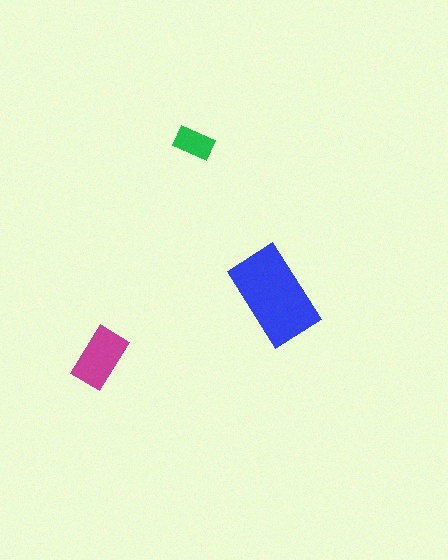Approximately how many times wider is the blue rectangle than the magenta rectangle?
About 1.5 times wider.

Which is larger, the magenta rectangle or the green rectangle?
The magenta one.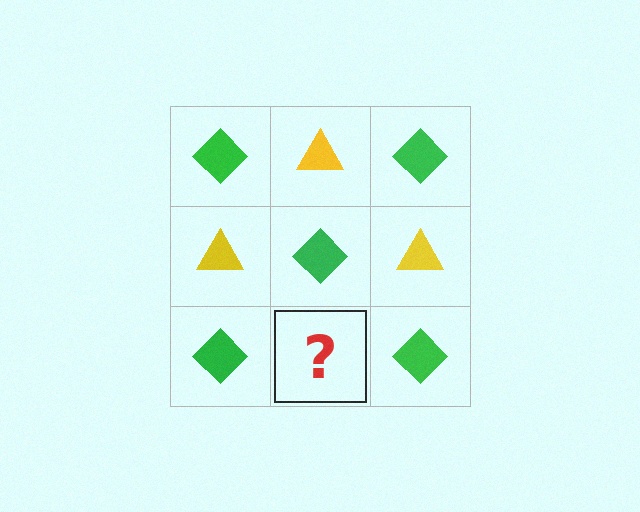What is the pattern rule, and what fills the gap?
The rule is that it alternates green diamond and yellow triangle in a checkerboard pattern. The gap should be filled with a yellow triangle.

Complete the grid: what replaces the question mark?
The question mark should be replaced with a yellow triangle.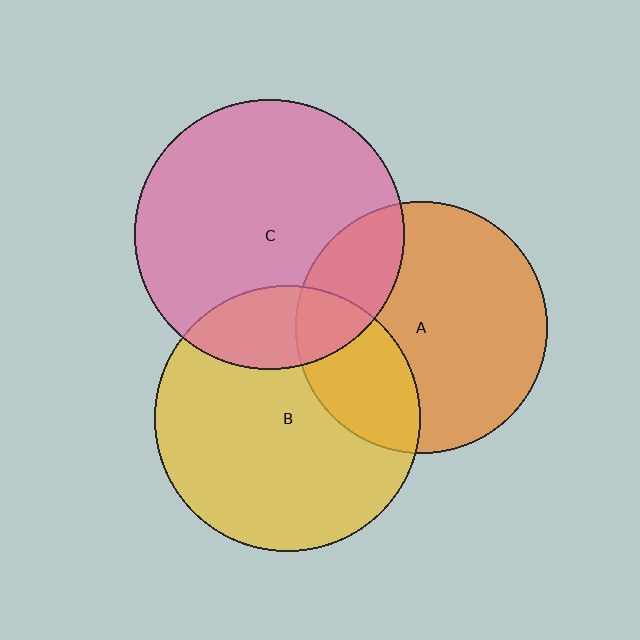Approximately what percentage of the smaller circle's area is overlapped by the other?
Approximately 20%.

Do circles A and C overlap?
Yes.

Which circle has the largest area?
Circle C (pink).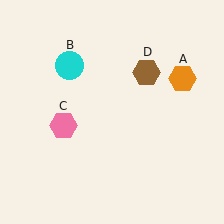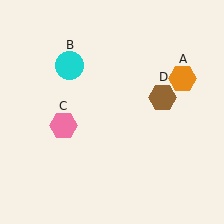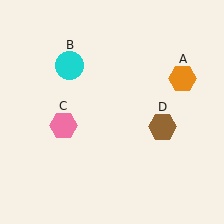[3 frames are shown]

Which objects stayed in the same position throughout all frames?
Orange hexagon (object A) and cyan circle (object B) and pink hexagon (object C) remained stationary.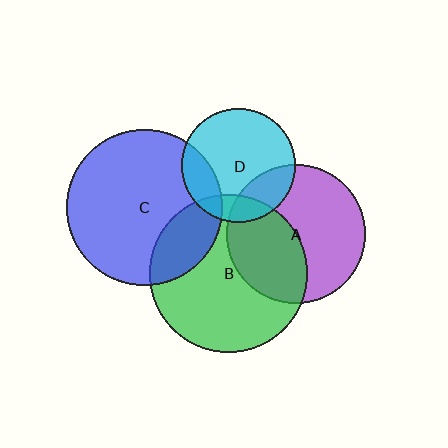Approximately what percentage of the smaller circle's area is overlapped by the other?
Approximately 20%.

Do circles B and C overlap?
Yes.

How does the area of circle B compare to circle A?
Approximately 1.3 times.